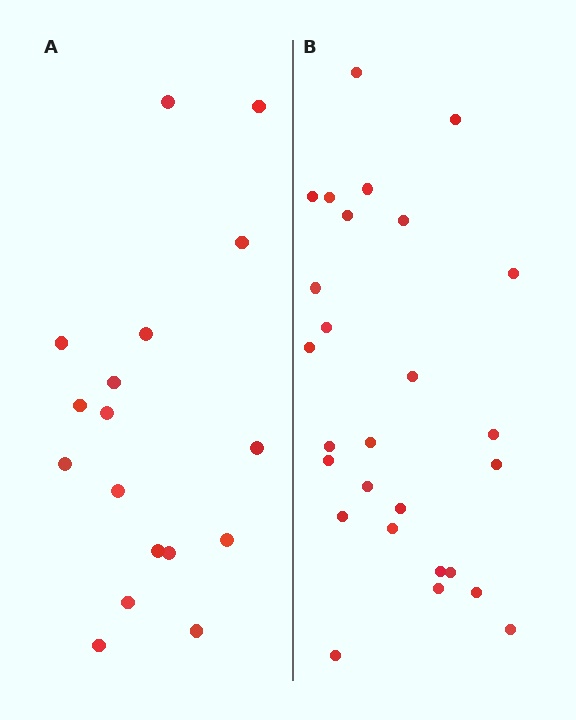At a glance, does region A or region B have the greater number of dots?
Region B (the right region) has more dots.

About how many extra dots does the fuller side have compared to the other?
Region B has roughly 10 or so more dots than region A.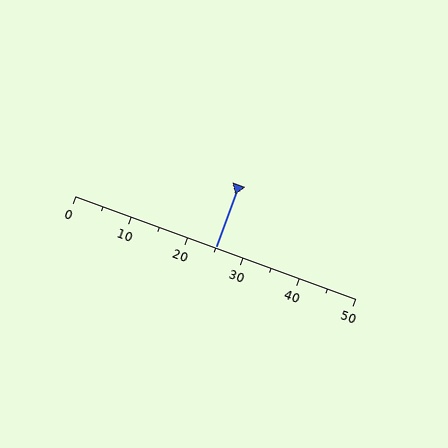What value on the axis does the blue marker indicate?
The marker indicates approximately 25.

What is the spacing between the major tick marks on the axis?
The major ticks are spaced 10 apart.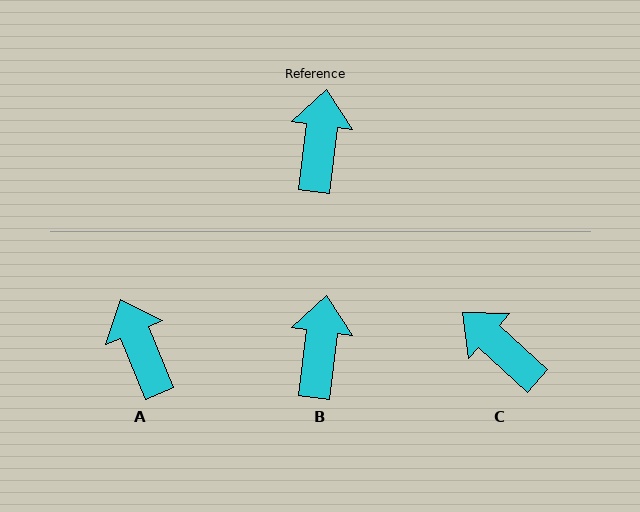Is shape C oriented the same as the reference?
No, it is off by about 54 degrees.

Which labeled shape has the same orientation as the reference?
B.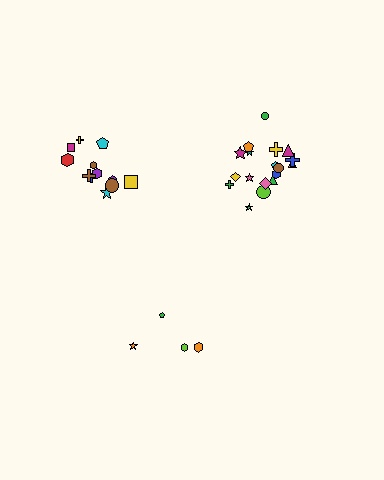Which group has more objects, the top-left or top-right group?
The top-right group.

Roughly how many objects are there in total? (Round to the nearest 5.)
Roughly 35 objects in total.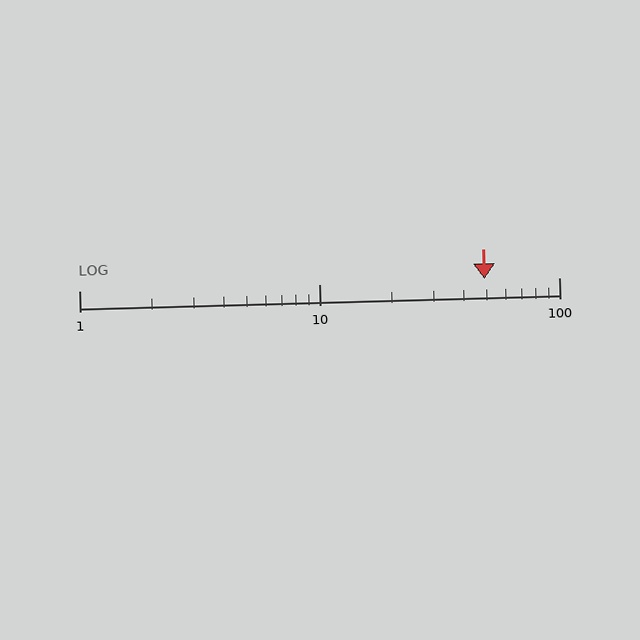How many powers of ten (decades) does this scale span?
The scale spans 2 decades, from 1 to 100.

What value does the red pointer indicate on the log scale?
The pointer indicates approximately 49.